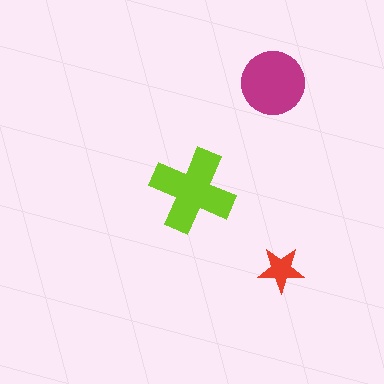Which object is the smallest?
The red star.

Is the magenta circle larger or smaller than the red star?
Larger.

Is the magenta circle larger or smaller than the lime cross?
Smaller.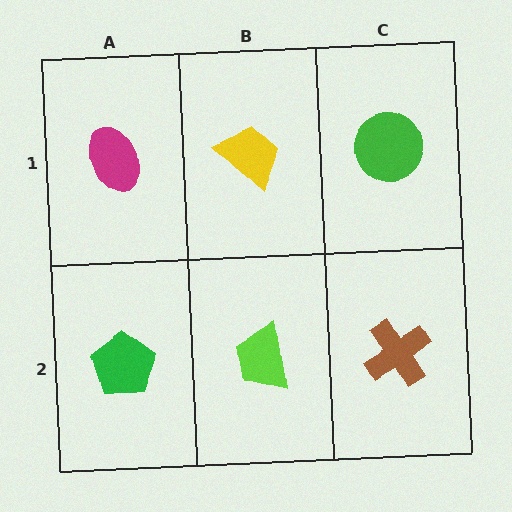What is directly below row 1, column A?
A green pentagon.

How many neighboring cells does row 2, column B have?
3.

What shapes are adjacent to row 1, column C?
A brown cross (row 2, column C), a yellow trapezoid (row 1, column B).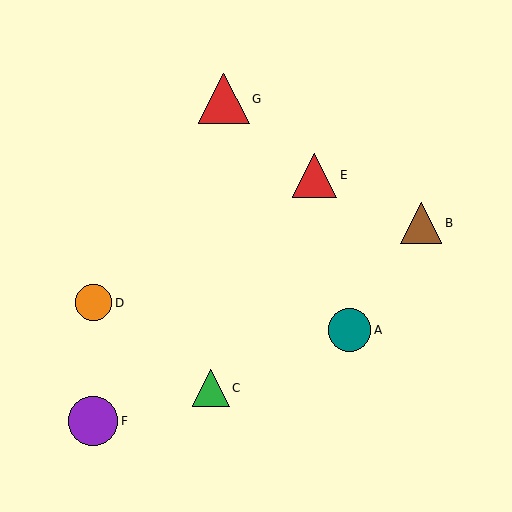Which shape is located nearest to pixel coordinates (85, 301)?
The orange circle (labeled D) at (93, 303) is nearest to that location.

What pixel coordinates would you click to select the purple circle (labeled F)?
Click at (93, 421) to select the purple circle F.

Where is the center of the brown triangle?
The center of the brown triangle is at (421, 223).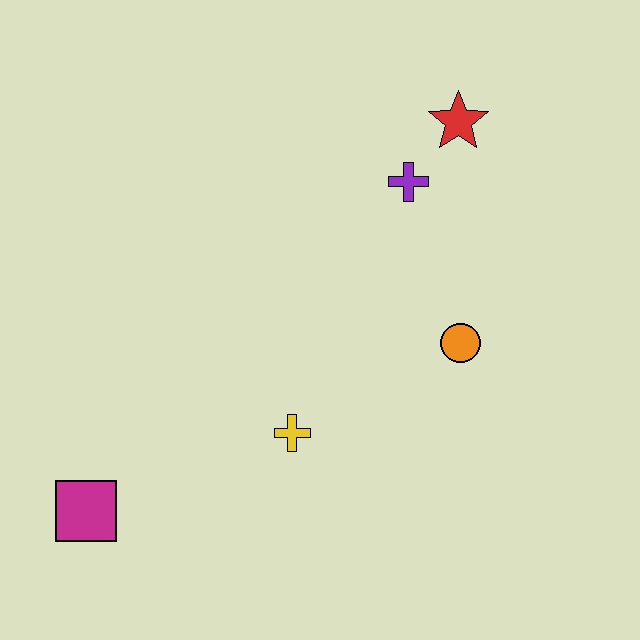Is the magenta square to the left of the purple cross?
Yes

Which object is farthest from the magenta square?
The red star is farthest from the magenta square.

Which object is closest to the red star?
The purple cross is closest to the red star.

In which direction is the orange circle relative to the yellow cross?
The orange circle is to the right of the yellow cross.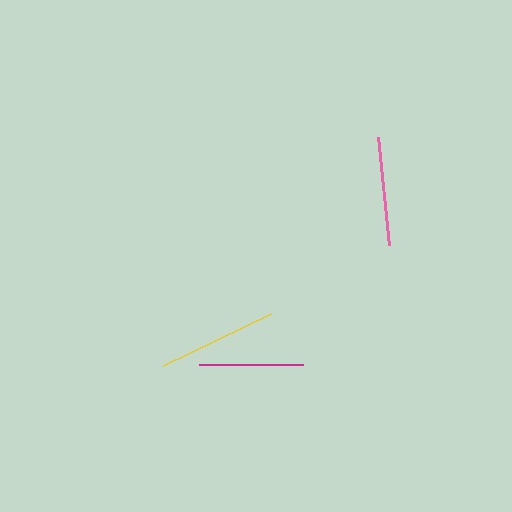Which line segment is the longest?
The yellow line is the longest at approximately 119 pixels.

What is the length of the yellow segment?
The yellow segment is approximately 119 pixels long.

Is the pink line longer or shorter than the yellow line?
The yellow line is longer than the pink line.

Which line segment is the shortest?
The magenta line is the shortest at approximately 104 pixels.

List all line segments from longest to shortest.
From longest to shortest: yellow, pink, magenta.